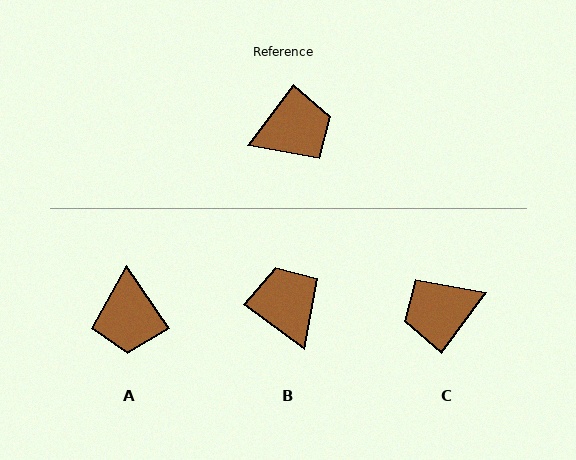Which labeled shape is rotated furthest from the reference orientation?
C, about 180 degrees away.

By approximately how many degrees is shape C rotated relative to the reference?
Approximately 180 degrees clockwise.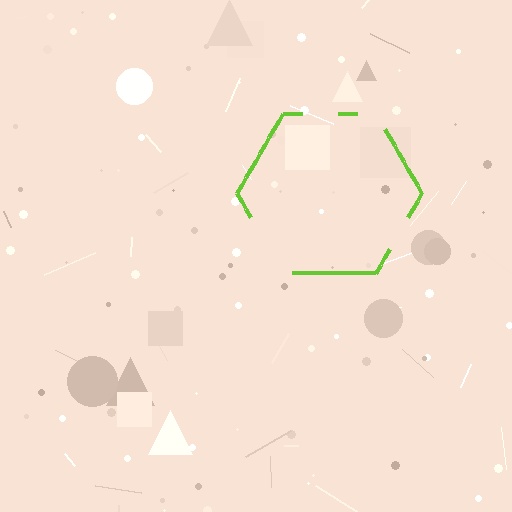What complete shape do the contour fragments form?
The contour fragments form a hexagon.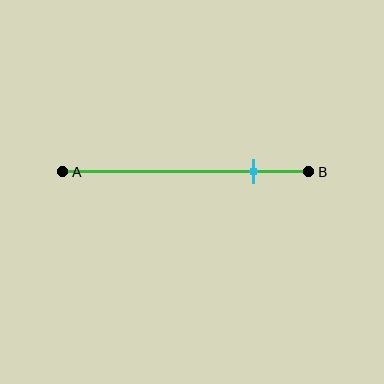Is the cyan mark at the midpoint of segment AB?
No, the mark is at about 80% from A, not at the 50% midpoint.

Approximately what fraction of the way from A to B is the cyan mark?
The cyan mark is approximately 80% of the way from A to B.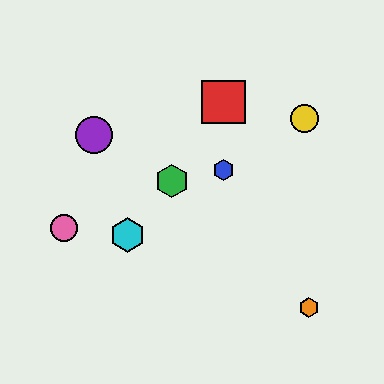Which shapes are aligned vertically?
The red square, the blue hexagon are aligned vertically.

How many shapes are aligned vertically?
2 shapes (the red square, the blue hexagon) are aligned vertically.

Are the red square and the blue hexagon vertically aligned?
Yes, both are at x≈224.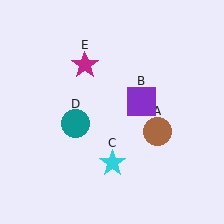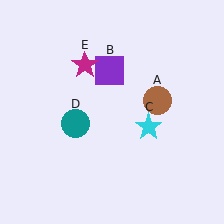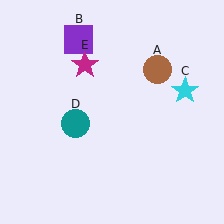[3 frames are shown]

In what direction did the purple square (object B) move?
The purple square (object B) moved up and to the left.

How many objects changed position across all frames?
3 objects changed position: brown circle (object A), purple square (object B), cyan star (object C).